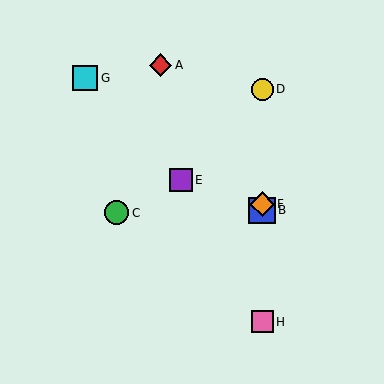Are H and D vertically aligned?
Yes, both are at x≈262.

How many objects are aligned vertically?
4 objects (B, D, F, H) are aligned vertically.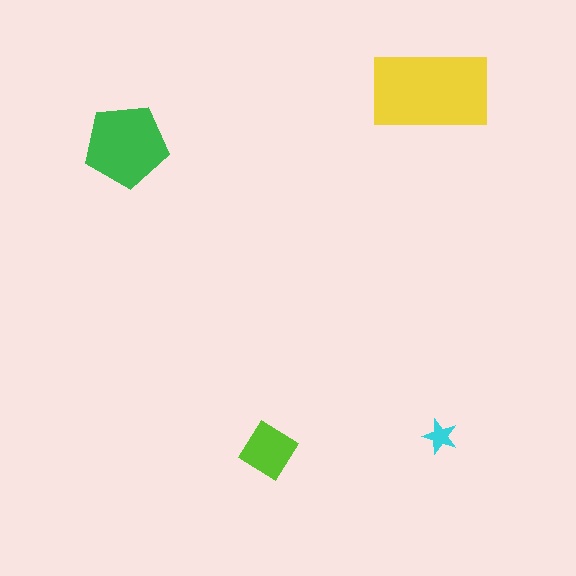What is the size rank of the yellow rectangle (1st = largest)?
1st.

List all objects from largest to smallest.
The yellow rectangle, the green pentagon, the lime diamond, the cyan star.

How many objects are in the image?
There are 4 objects in the image.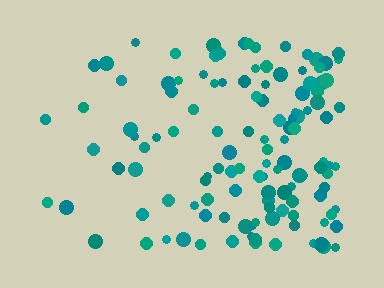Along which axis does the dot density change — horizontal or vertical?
Horizontal.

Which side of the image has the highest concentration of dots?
The right.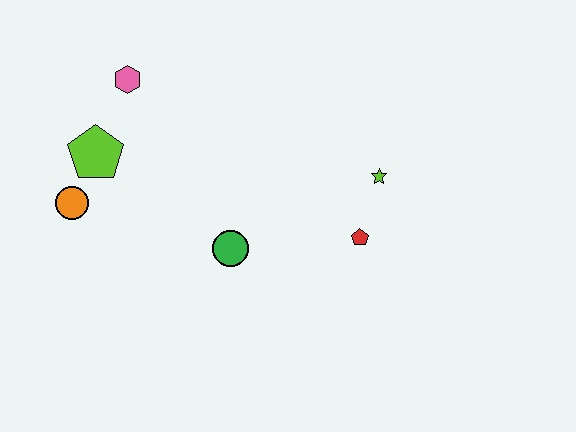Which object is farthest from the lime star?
The orange circle is farthest from the lime star.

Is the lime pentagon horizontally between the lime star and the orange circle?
Yes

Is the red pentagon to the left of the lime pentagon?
No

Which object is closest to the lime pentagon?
The orange circle is closest to the lime pentagon.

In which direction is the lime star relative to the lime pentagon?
The lime star is to the right of the lime pentagon.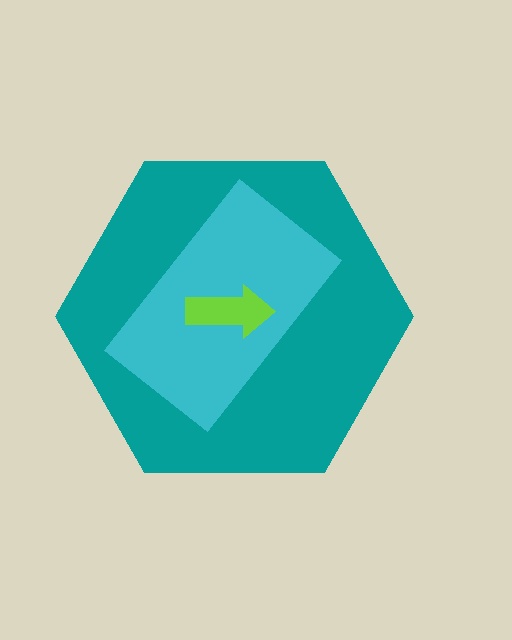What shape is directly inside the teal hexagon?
The cyan rectangle.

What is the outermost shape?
The teal hexagon.